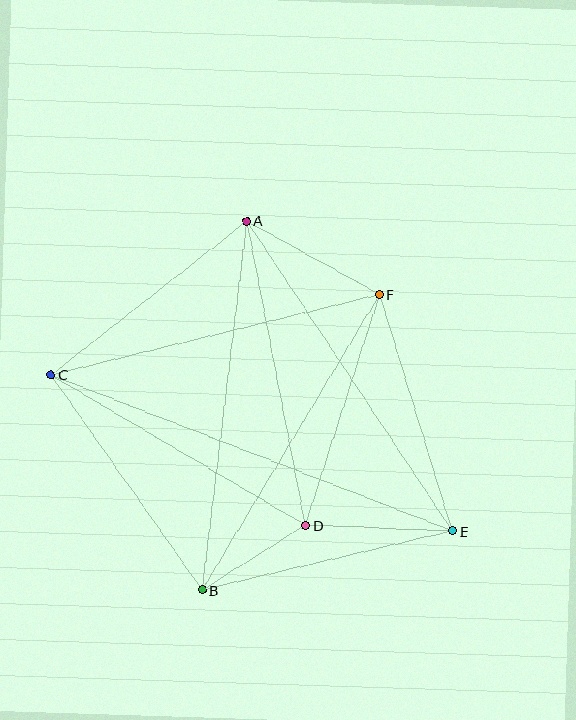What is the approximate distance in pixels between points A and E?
The distance between A and E is approximately 372 pixels.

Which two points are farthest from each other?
Points C and E are farthest from each other.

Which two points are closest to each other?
Points B and D are closest to each other.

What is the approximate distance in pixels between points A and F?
The distance between A and F is approximately 152 pixels.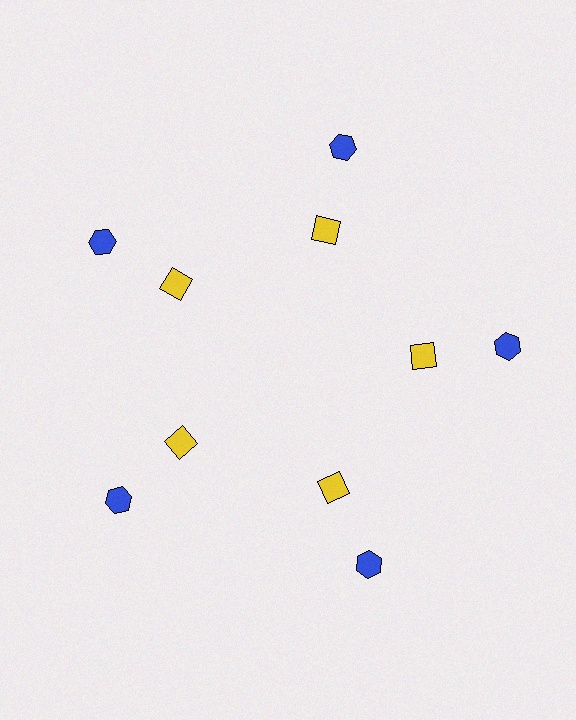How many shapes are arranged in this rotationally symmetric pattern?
There are 10 shapes, arranged in 5 groups of 2.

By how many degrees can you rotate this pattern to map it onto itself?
The pattern maps onto itself every 72 degrees of rotation.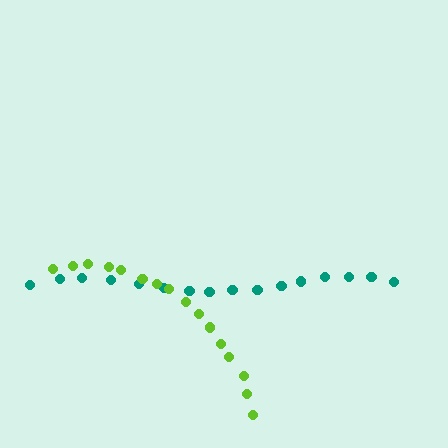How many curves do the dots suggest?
There are 2 distinct paths.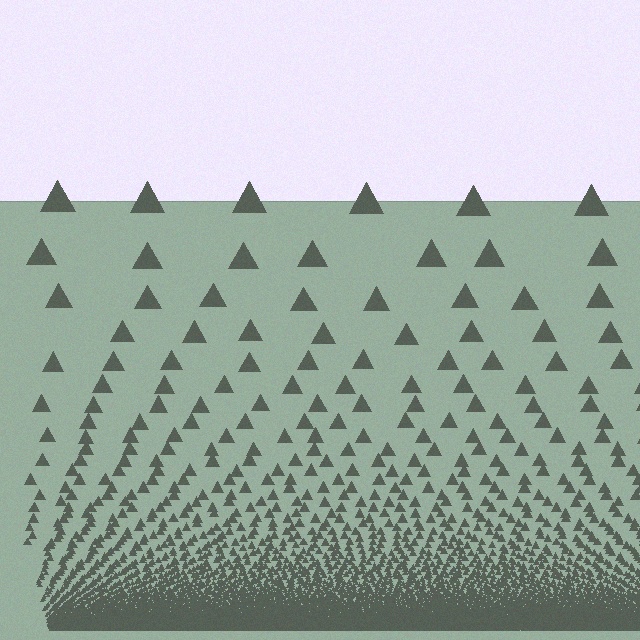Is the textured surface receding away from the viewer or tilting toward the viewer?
The surface appears to tilt toward the viewer. Texture elements get larger and sparser toward the top.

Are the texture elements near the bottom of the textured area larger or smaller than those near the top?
Smaller. The gradient is inverted — elements near the bottom are smaller and denser.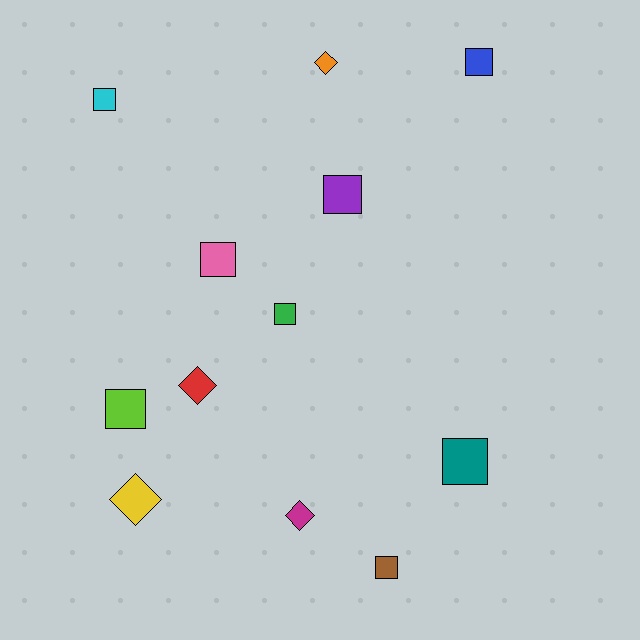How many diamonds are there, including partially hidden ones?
There are 4 diamonds.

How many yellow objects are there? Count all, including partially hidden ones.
There is 1 yellow object.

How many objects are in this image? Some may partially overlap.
There are 12 objects.